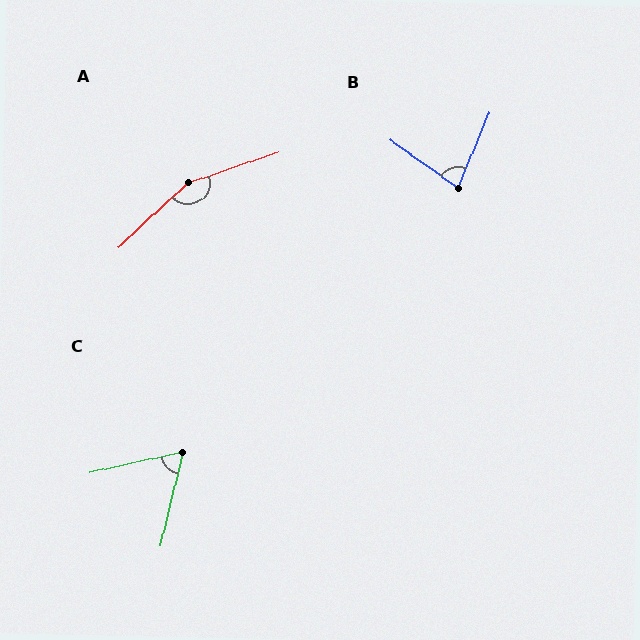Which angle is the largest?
A, at approximately 156 degrees.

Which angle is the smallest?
C, at approximately 64 degrees.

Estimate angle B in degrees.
Approximately 78 degrees.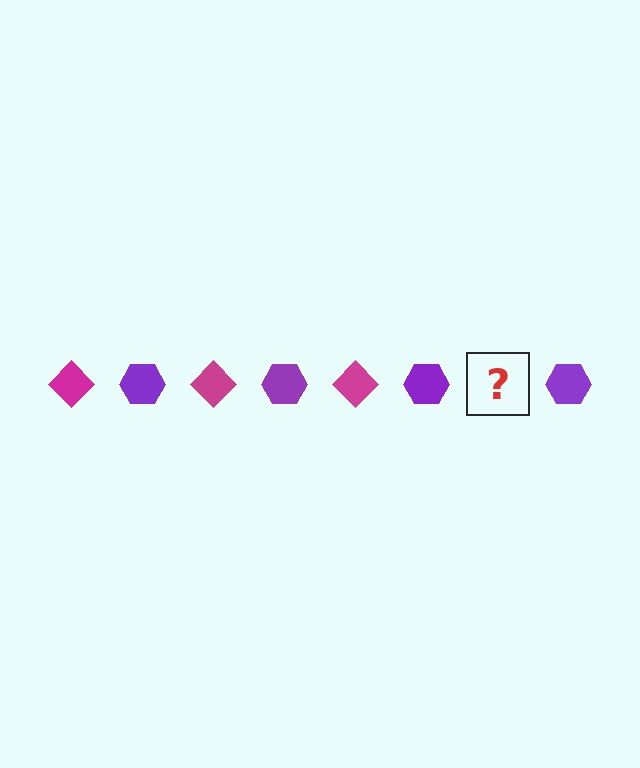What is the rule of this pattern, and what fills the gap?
The rule is that the pattern alternates between magenta diamond and purple hexagon. The gap should be filled with a magenta diamond.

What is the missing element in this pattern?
The missing element is a magenta diamond.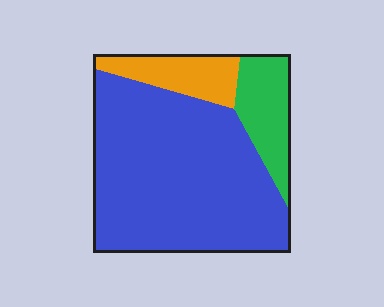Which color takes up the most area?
Blue, at roughly 70%.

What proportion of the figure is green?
Green takes up about one sixth (1/6) of the figure.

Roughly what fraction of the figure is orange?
Orange takes up less than a quarter of the figure.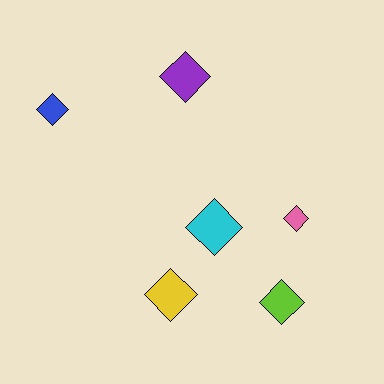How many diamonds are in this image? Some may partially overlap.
There are 6 diamonds.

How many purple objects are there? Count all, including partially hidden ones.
There is 1 purple object.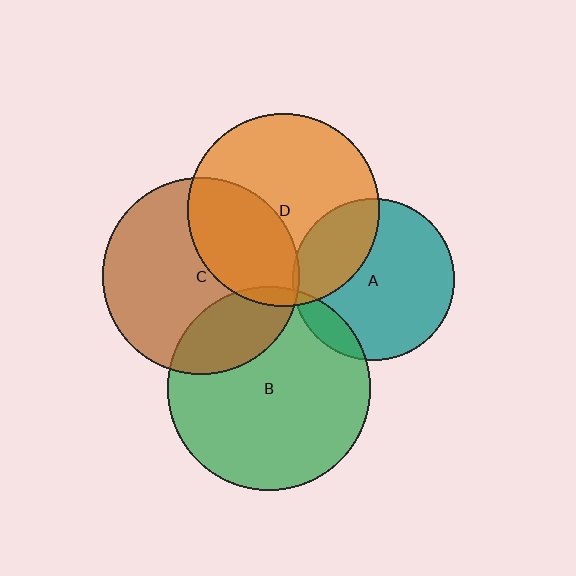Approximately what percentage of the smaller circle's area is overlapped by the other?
Approximately 10%.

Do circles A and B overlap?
Yes.